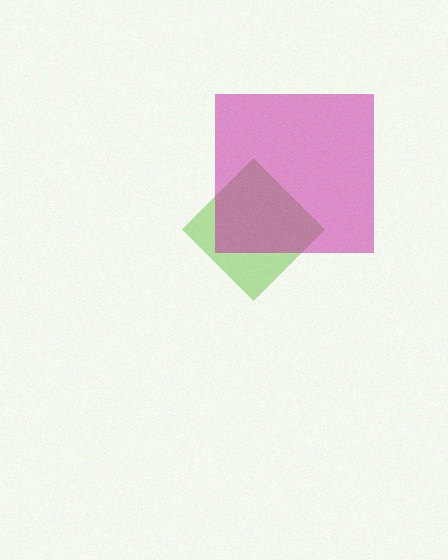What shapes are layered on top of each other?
The layered shapes are: a lime diamond, a magenta square.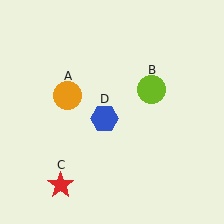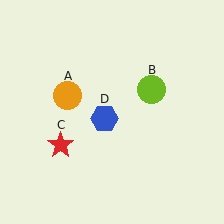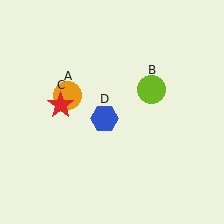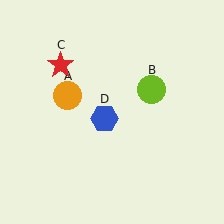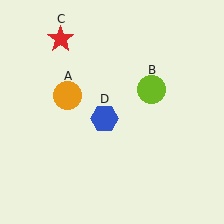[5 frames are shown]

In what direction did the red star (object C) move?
The red star (object C) moved up.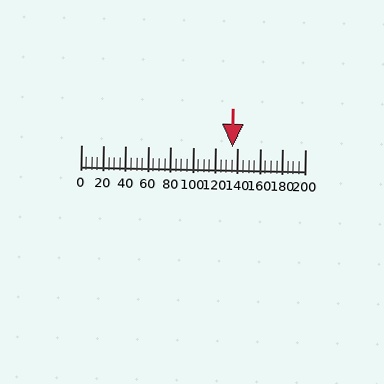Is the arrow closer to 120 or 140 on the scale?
The arrow is closer to 140.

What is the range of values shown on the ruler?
The ruler shows values from 0 to 200.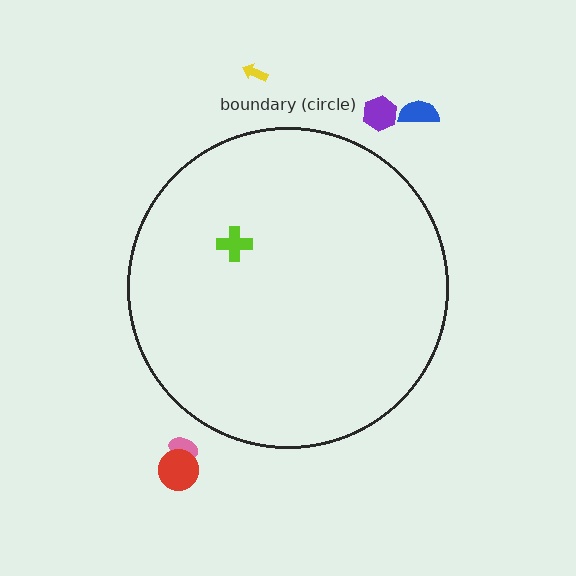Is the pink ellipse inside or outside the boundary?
Outside.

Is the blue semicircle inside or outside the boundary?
Outside.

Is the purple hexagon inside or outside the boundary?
Outside.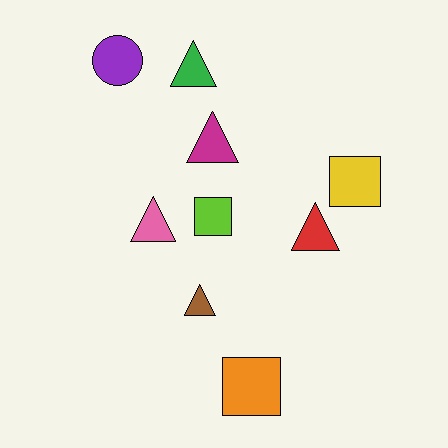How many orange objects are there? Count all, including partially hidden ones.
There is 1 orange object.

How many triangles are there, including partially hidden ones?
There are 5 triangles.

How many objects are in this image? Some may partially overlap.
There are 9 objects.